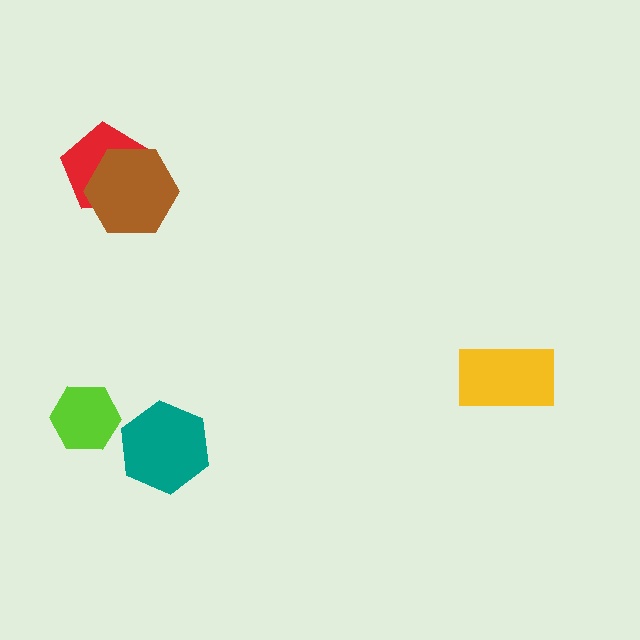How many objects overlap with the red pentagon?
1 object overlaps with the red pentagon.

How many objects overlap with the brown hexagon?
1 object overlaps with the brown hexagon.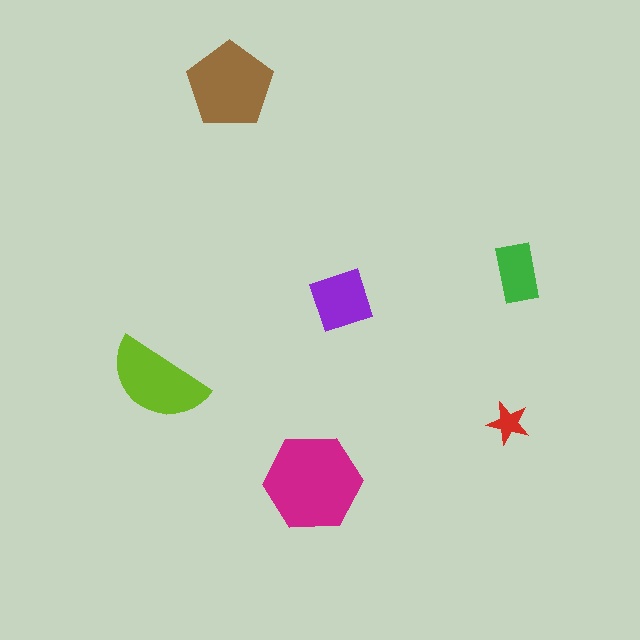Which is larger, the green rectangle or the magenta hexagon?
The magenta hexagon.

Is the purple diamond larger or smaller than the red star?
Larger.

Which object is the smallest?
The red star.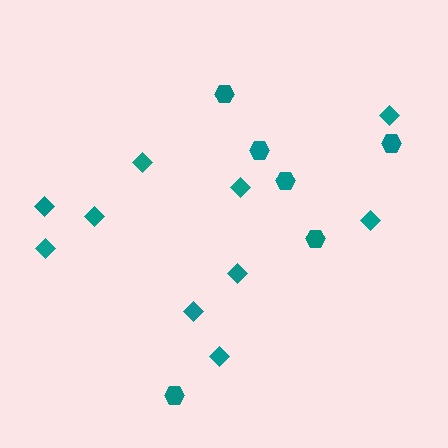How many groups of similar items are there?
There are 2 groups: one group of hexagons (6) and one group of diamonds (10).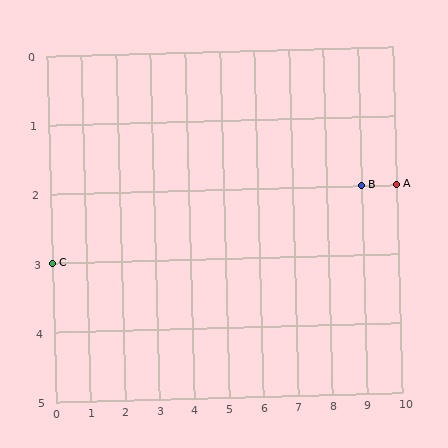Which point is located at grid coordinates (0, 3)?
Point C is at (0, 3).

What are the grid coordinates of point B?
Point B is at grid coordinates (9, 2).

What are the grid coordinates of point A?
Point A is at grid coordinates (10, 2).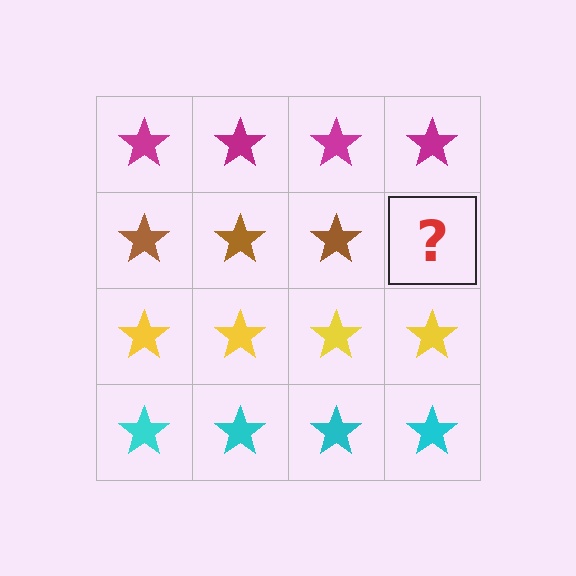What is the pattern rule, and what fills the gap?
The rule is that each row has a consistent color. The gap should be filled with a brown star.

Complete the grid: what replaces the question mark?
The question mark should be replaced with a brown star.